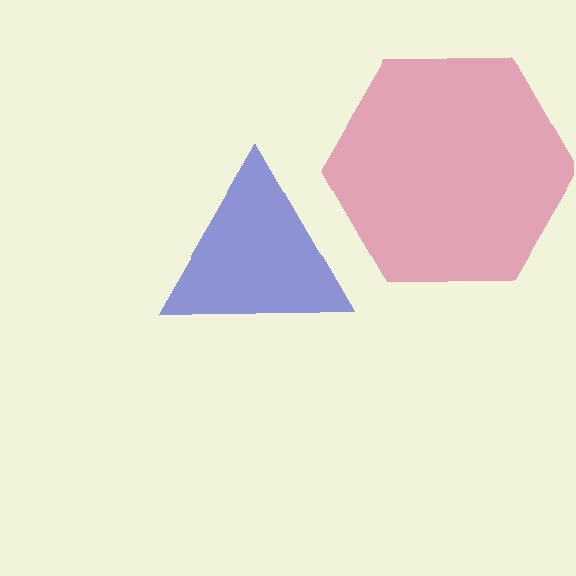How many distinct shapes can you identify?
There are 2 distinct shapes: a blue triangle, a pink hexagon.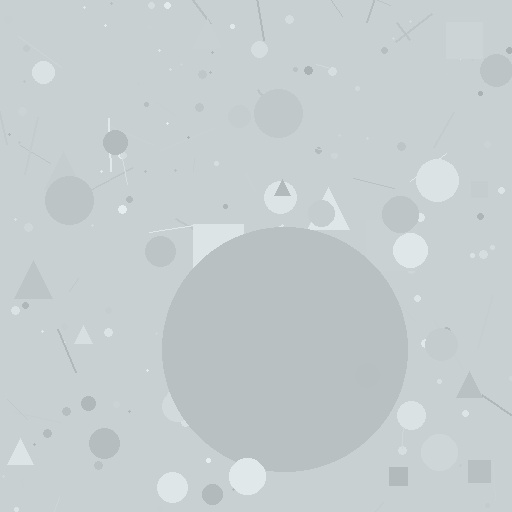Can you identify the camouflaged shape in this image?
The camouflaged shape is a circle.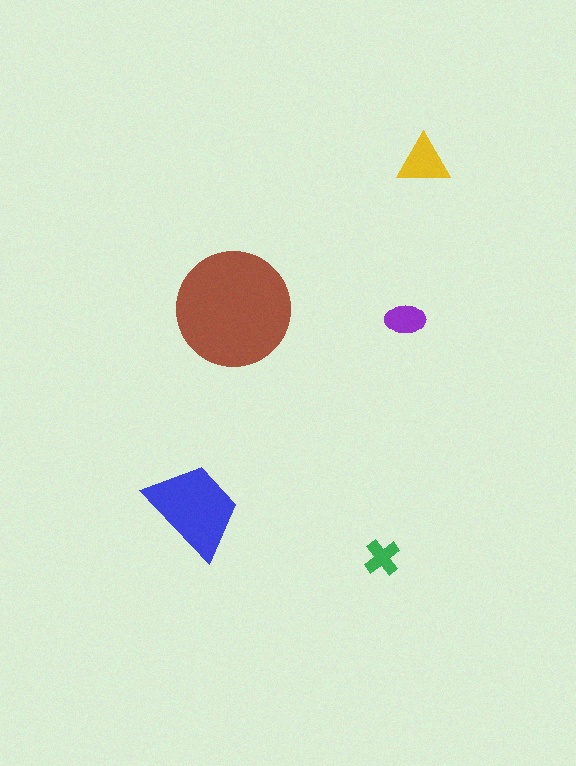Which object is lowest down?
The green cross is bottommost.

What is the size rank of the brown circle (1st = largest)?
1st.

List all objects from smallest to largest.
The green cross, the purple ellipse, the yellow triangle, the blue trapezoid, the brown circle.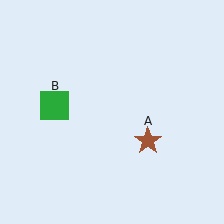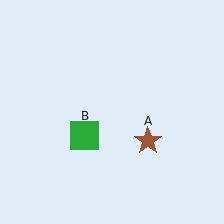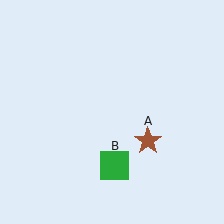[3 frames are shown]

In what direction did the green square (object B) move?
The green square (object B) moved down and to the right.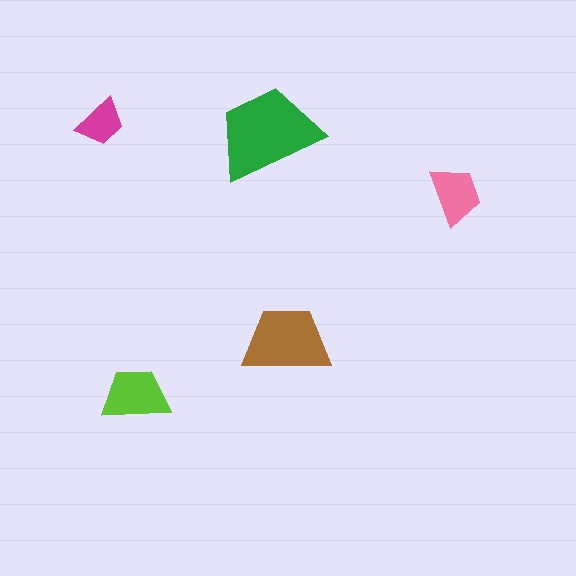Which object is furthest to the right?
The pink trapezoid is rightmost.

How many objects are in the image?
There are 5 objects in the image.